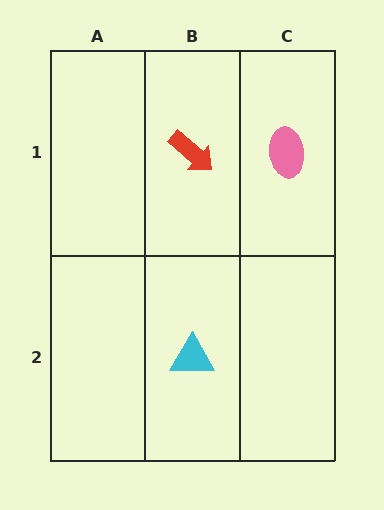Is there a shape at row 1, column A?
No, that cell is empty.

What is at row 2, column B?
A cyan triangle.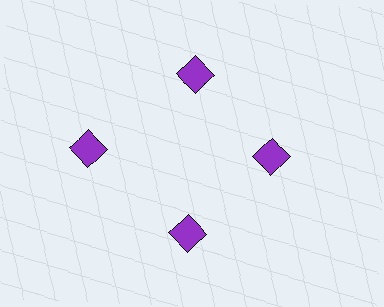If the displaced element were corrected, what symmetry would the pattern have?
It would have 4-fold rotational symmetry — the pattern would map onto itself every 90 degrees.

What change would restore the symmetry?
The symmetry would be restored by moving it inward, back onto the ring so that all 4 diamonds sit at equal angles and equal distance from the center.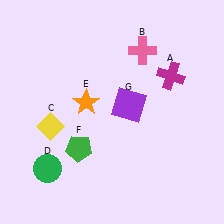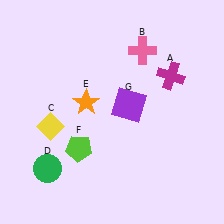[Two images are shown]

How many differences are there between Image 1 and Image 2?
There is 1 difference between the two images.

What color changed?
The pentagon (F) changed from green in Image 1 to lime in Image 2.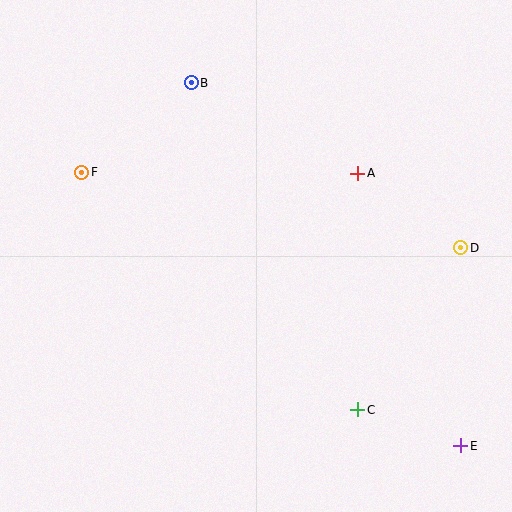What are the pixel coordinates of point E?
Point E is at (461, 446).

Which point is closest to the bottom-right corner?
Point E is closest to the bottom-right corner.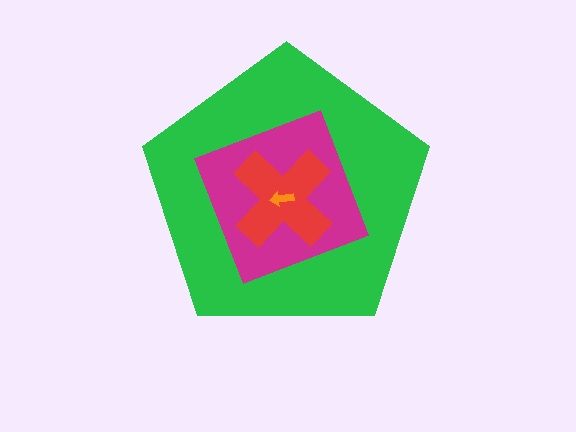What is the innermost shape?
The orange arrow.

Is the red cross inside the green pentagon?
Yes.